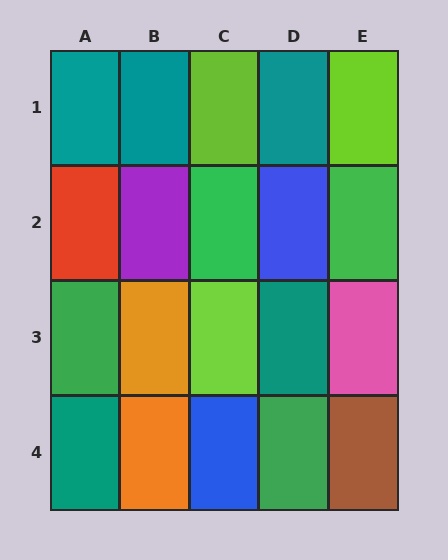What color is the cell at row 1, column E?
Lime.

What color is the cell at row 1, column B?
Teal.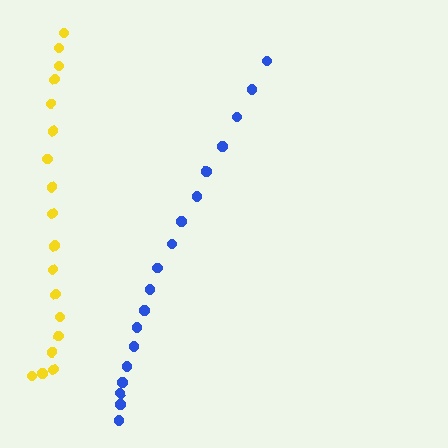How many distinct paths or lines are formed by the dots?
There are 2 distinct paths.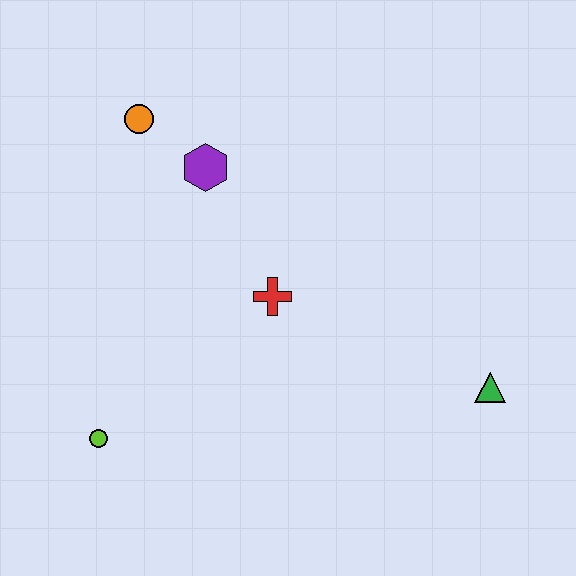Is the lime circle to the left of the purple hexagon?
Yes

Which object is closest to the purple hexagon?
The orange circle is closest to the purple hexagon.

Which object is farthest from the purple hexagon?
The green triangle is farthest from the purple hexagon.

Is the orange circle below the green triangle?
No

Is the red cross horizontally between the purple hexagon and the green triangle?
Yes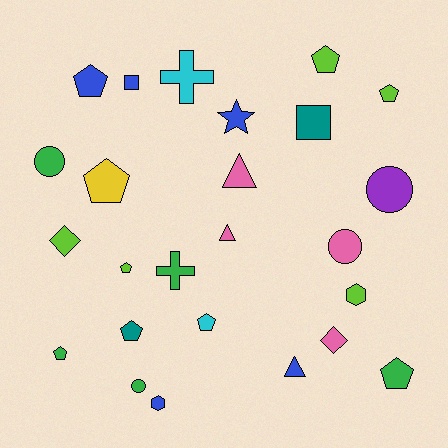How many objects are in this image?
There are 25 objects.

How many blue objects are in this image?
There are 5 blue objects.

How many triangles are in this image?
There are 3 triangles.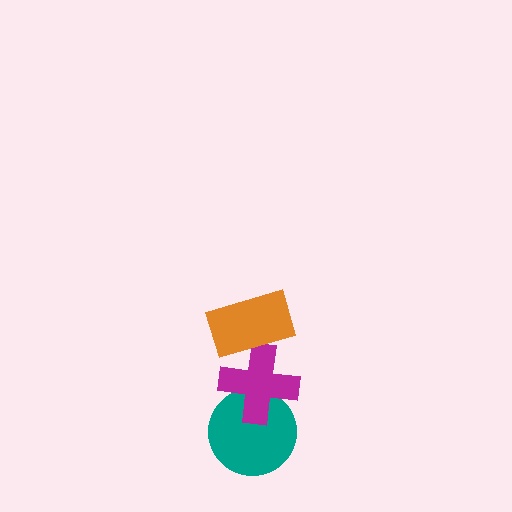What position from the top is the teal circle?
The teal circle is 3rd from the top.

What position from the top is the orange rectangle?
The orange rectangle is 1st from the top.